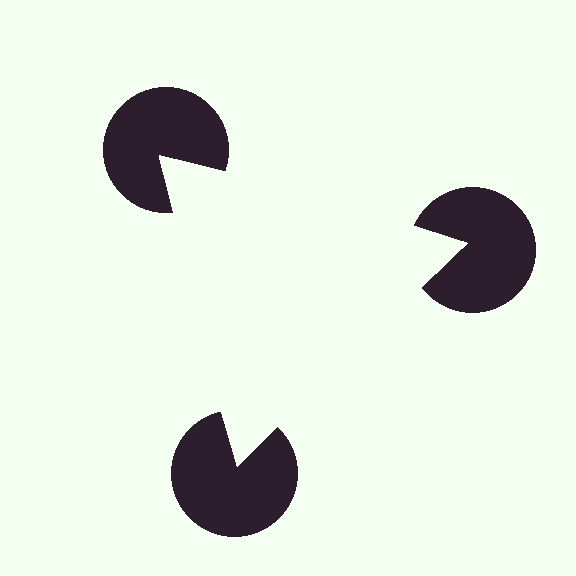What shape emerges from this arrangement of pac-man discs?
An illusory triangle — its edges are inferred from the aligned wedge cuts in the pac-man discs, not physically drawn.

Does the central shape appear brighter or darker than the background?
It typically appears slightly brighter than the background, even though no actual brightness change is drawn.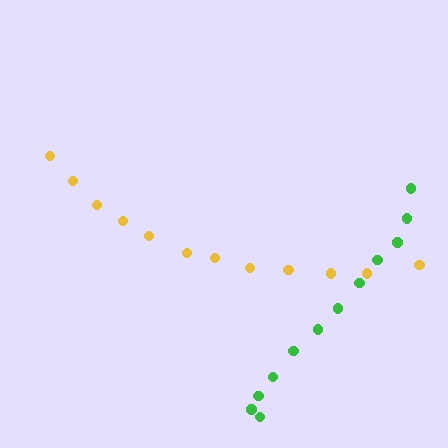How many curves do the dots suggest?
There are 2 distinct paths.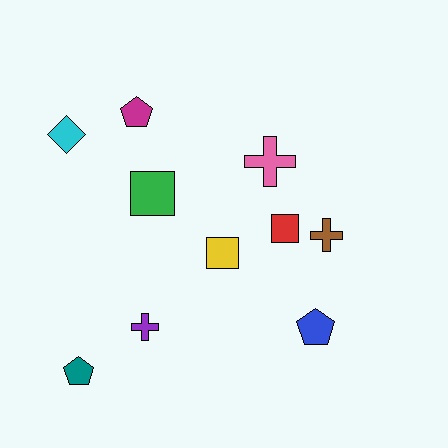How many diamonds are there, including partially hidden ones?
There is 1 diamond.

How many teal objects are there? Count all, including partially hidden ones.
There is 1 teal object.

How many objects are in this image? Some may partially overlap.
There are 10 objects.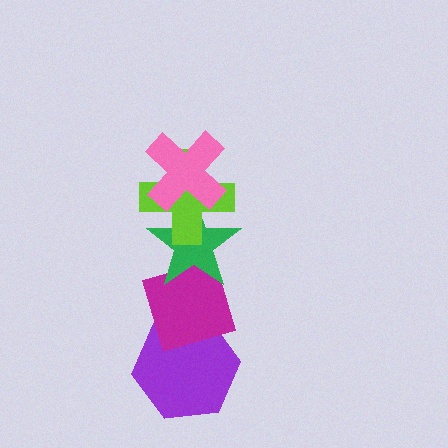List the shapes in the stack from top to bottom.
From top to bottom: the pink cross, the lime cross, the green star, the magenta diamond, the purple hexagon.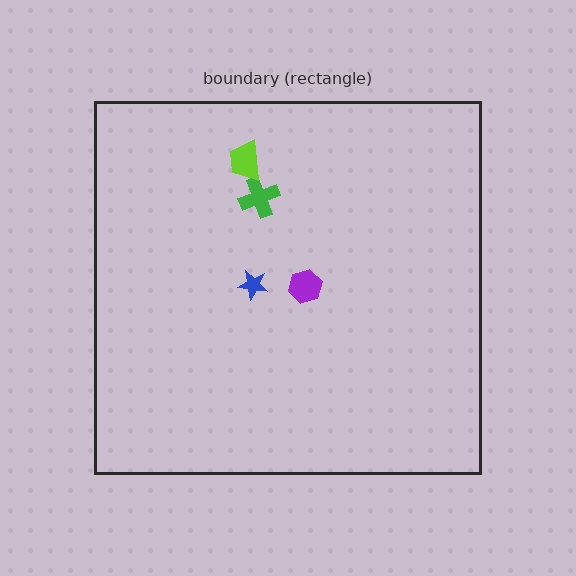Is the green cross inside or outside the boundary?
Inside.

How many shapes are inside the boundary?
4 inside, 0 outside.